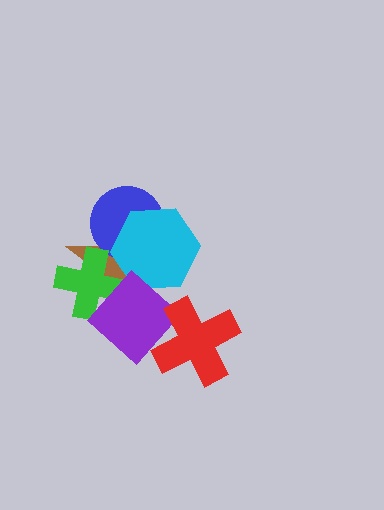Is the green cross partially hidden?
Yes, it is partially covered by another shape.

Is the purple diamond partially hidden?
Yes, it is partially covered by another shape.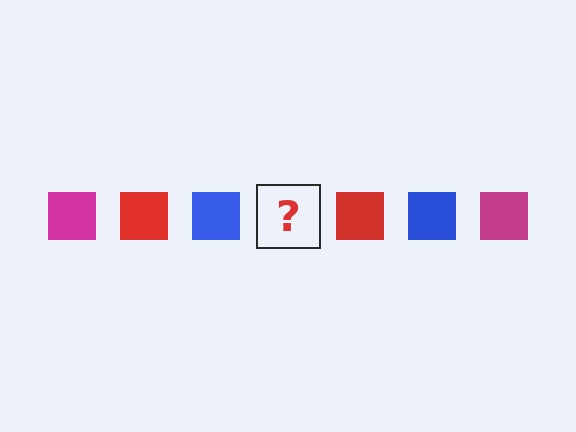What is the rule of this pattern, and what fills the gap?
The rule is that the pattern cycles through magenta, red, blue squares. The gap should be filled with a magenta square.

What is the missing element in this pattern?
The missing element is a magenta square.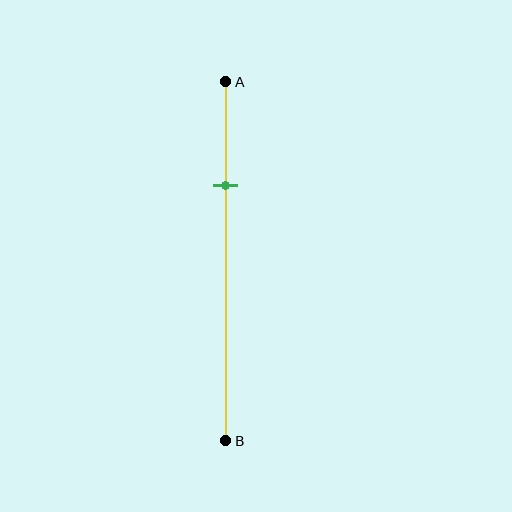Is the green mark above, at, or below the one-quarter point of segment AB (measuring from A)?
The green mark is below the one-quarter point of segment AB.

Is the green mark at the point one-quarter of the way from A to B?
No, the mark is at about 30% from A, not at the 25% one-quarter point.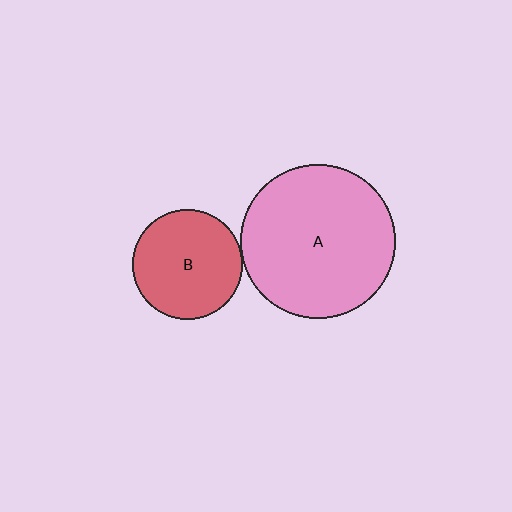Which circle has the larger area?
Circle A (pink).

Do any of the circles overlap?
No, none of the circles overlap.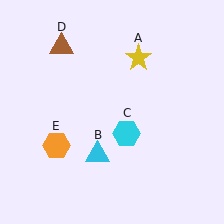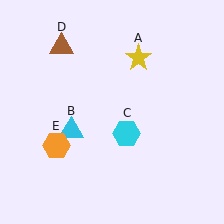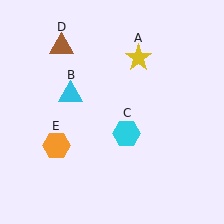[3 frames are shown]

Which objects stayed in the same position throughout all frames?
Yellow star (object A) and cyan hexagon (object C) and brown triangle (object D) and orange hexagon (object E) remained stationary.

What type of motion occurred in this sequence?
The cyan triangle (object B) rotated clockwise around the center of the scene.